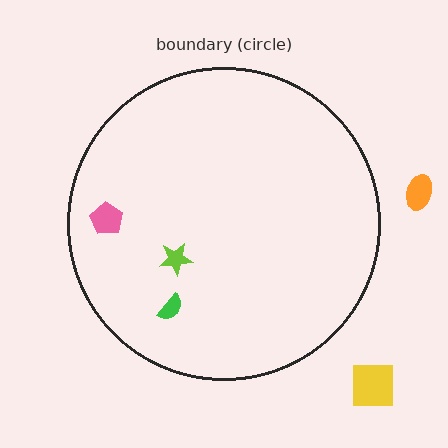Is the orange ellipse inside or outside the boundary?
Outside.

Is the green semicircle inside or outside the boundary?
Inside.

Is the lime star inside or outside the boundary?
Inside.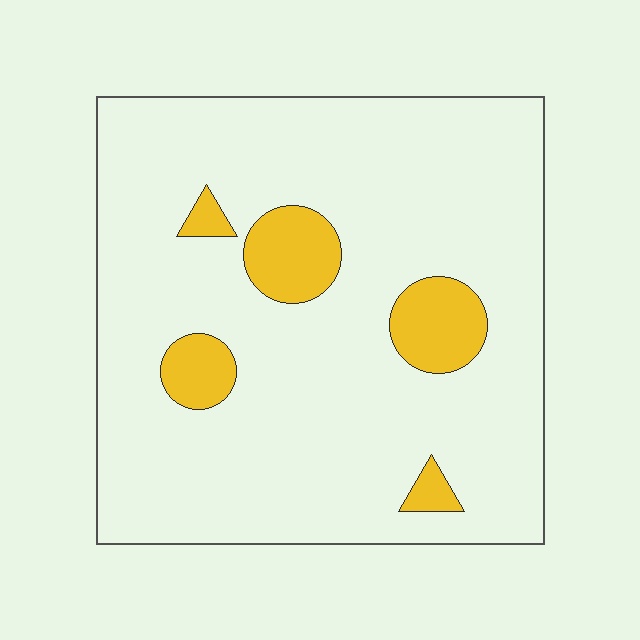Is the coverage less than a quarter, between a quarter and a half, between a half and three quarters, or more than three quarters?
Less than a quarter.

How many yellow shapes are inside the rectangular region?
5.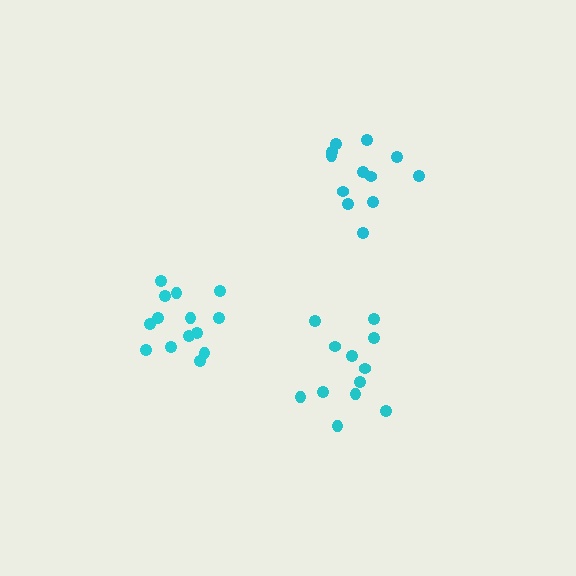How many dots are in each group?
Group 1: 12 dots, Group 2: 14 dots, Group 3: 12 dots (38 total).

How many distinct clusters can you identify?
There are 3 distinct clusters.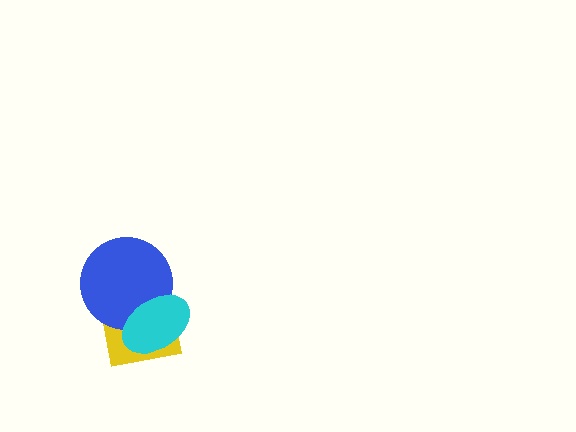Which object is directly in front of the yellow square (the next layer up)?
The blue circle is directly in front of the yellow square.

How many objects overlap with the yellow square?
2 objects overlap with the yellow square.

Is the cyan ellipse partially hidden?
No, no other shape covers it.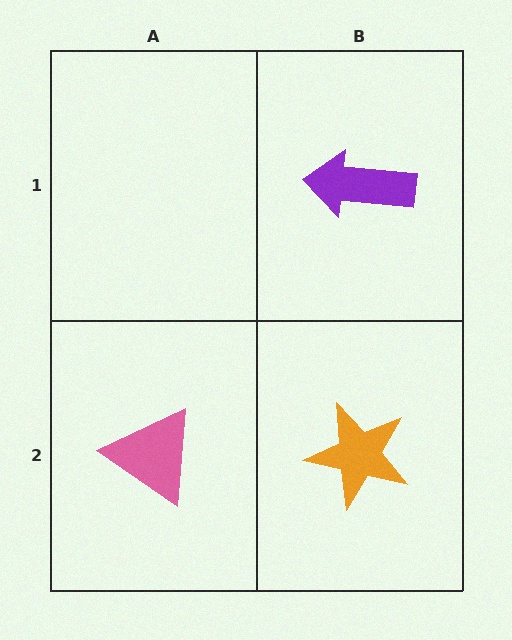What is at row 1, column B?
A purple arrow.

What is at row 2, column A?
A pink triangle.